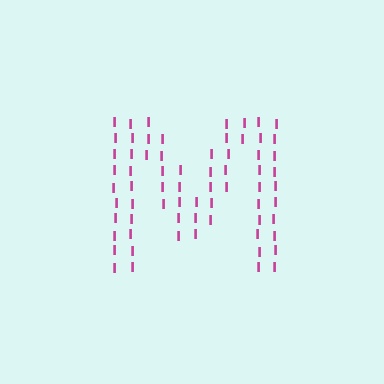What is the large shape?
The large shape is the letter M.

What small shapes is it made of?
It is made of small letter I's.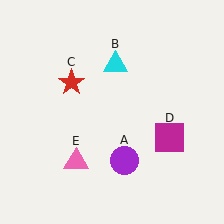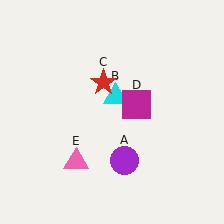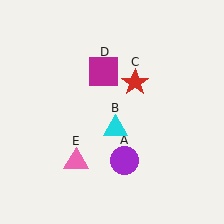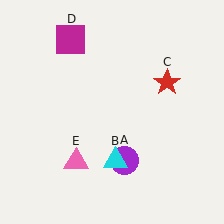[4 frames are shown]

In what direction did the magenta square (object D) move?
The magenta square (object D) moved up and to the left.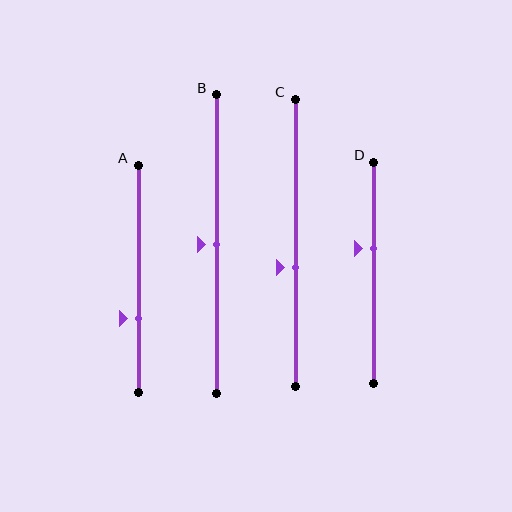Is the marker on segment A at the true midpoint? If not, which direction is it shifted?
No, the marker on segment A is shifted downward by about 18% of the segment length.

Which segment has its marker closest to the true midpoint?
Segment B has its marker closest to the true midpoint.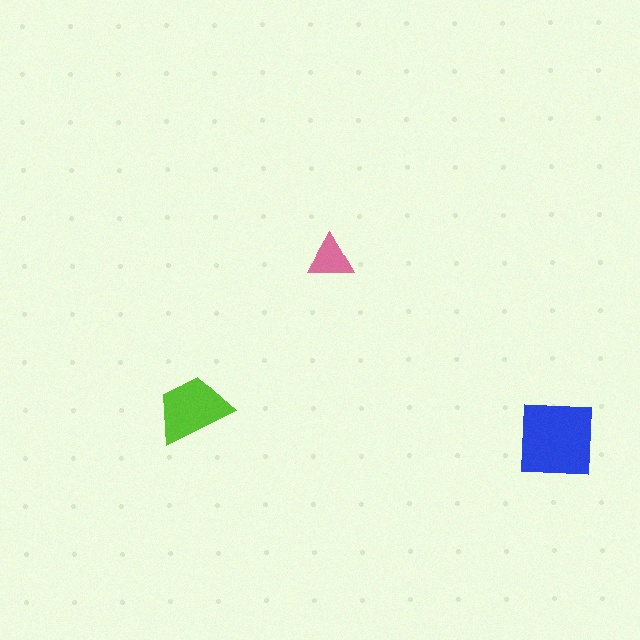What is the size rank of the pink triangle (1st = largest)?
3rd.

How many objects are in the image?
There are 3 objects in the image.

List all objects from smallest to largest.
The pink triangle, the lime trapezoid, the blue square.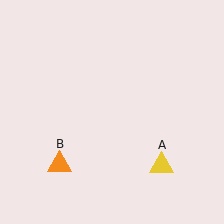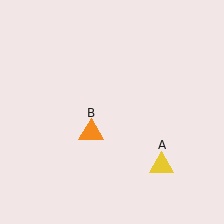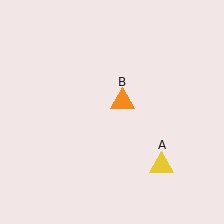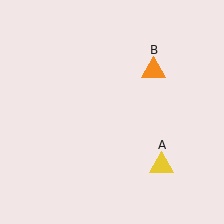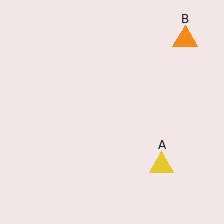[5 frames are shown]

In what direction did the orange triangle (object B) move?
The orange triangle (object B) moved up and to the right.